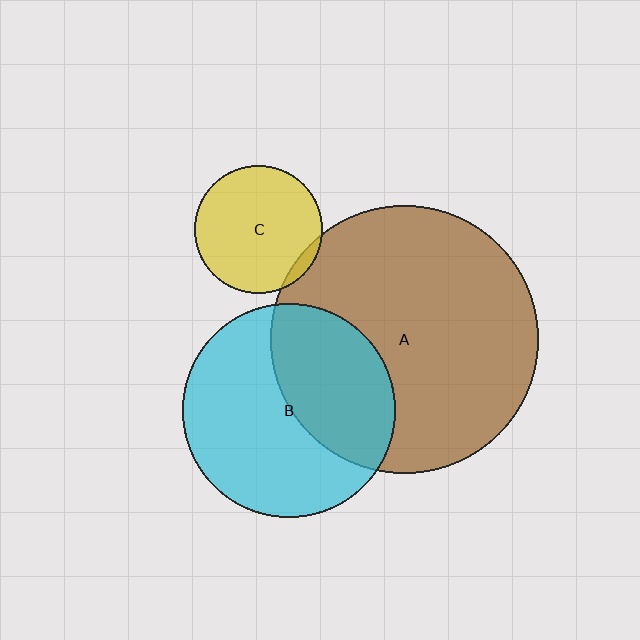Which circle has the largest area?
Circle A (brown).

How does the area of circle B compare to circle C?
Approximately 2.8 times.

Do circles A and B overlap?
Yes.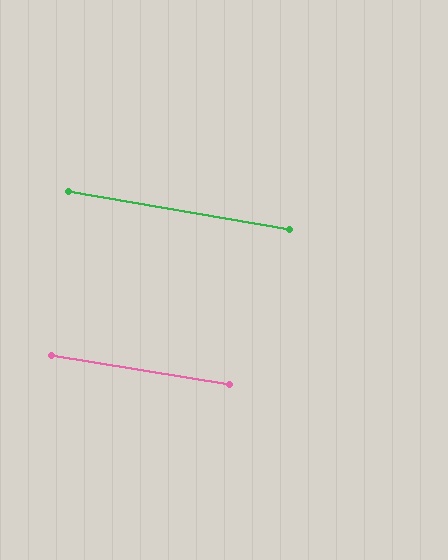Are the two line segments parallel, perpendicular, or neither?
Parallel — their directions differ by only 0.6°.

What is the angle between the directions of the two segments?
Approximately 1 degree.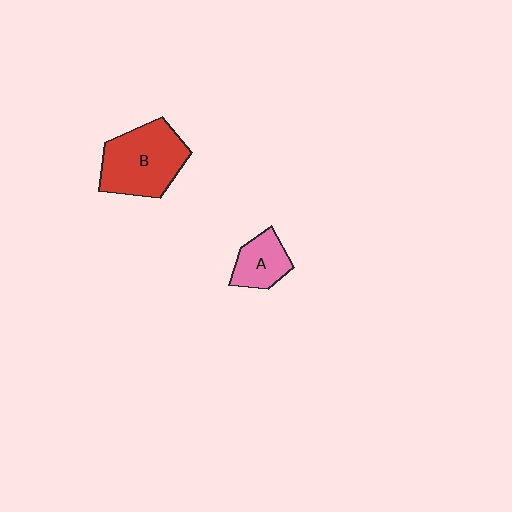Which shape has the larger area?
Shape B (red).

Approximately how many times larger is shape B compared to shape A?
Approximately 2.0 times.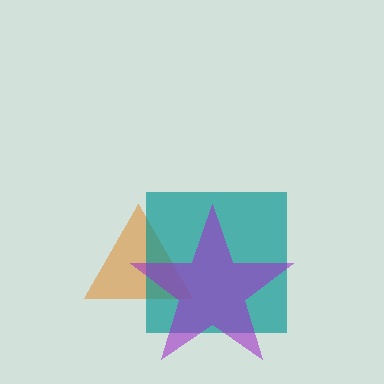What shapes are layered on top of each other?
The layered shapes are: an orange triangle, a teal square, a purple star.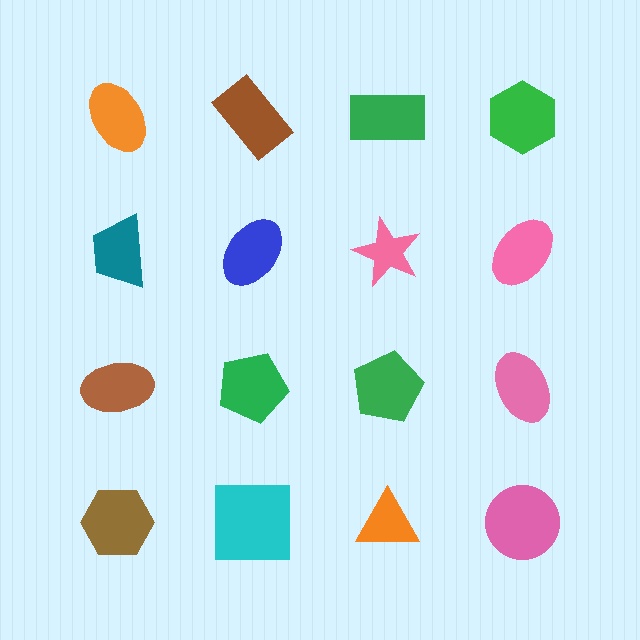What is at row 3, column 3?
A green pentagon.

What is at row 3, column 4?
A pink ellipse.